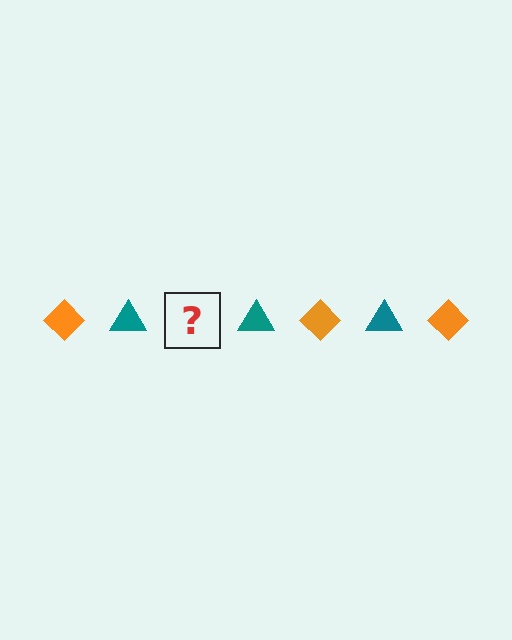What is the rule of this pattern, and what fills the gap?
The rule is that the pattern alternates between orange diamond and teal triangle. The gap should be filled with an orange diamond.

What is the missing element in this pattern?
The missing element is an orange diamond.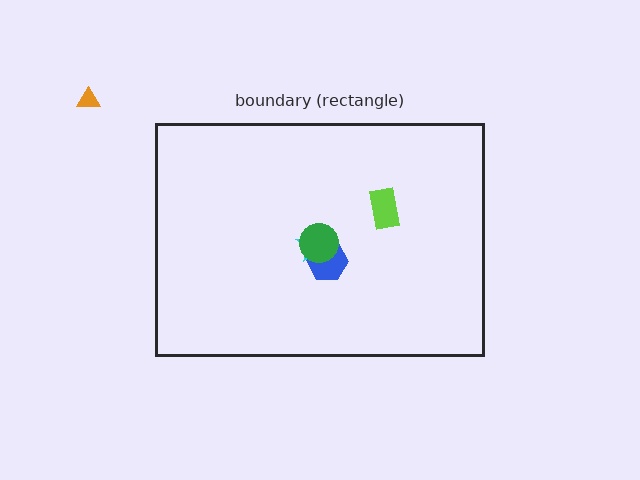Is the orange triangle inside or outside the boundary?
Outside.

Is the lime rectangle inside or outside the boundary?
Inside.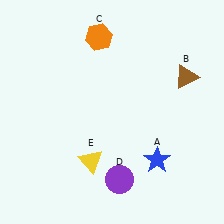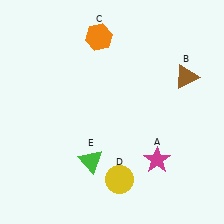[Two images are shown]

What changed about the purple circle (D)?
In Image 1, D is purple. In Image 2, it changed to yellow.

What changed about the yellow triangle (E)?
In Image 1, E is yellow. In Image 2, it changed to green.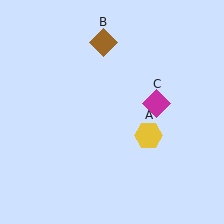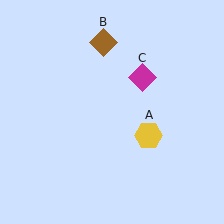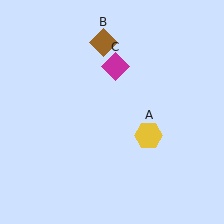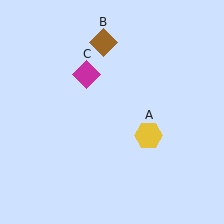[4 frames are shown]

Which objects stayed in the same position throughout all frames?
Yellow hexagon (object A) and brown diamond (object B) remained stationary.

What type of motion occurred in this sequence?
The magenta diamond (object C) rotated counterclockwise around the center of the scene.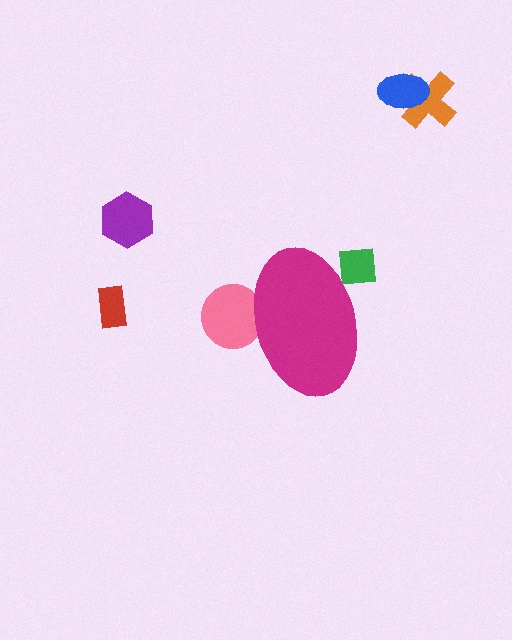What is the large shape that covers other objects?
A magenta ellipse.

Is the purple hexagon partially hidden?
No, the purple hexagon is fully visible.